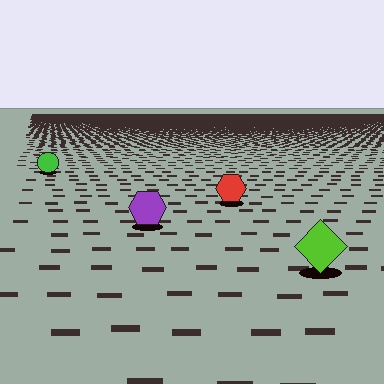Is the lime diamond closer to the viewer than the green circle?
Yes. The lime diamond is closer — you can tell from the texture gradient: the ground texture is coarser near it.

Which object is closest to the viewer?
The lime diamond is closest. The texture marks near it are larger and more spread out.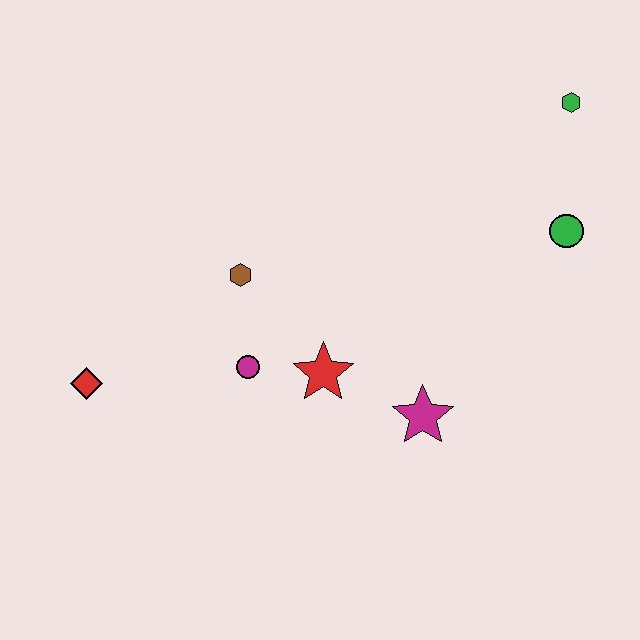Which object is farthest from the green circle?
The red diamond is farthest from the green circle.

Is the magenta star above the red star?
No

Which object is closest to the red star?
The magenta circle is closest to the red star.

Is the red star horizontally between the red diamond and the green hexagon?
Yes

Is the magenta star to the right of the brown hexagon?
Yes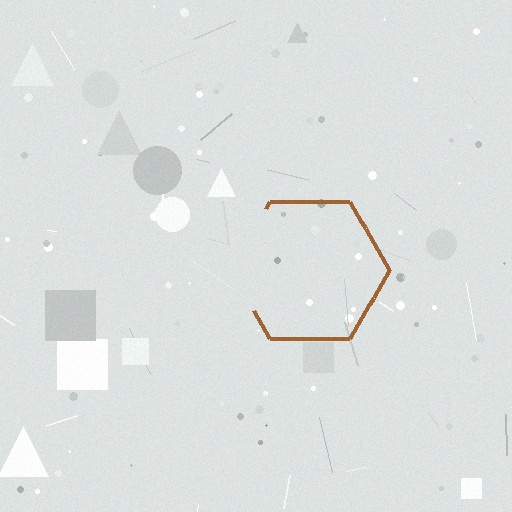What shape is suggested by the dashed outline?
The dashed outline suggests a hexagon.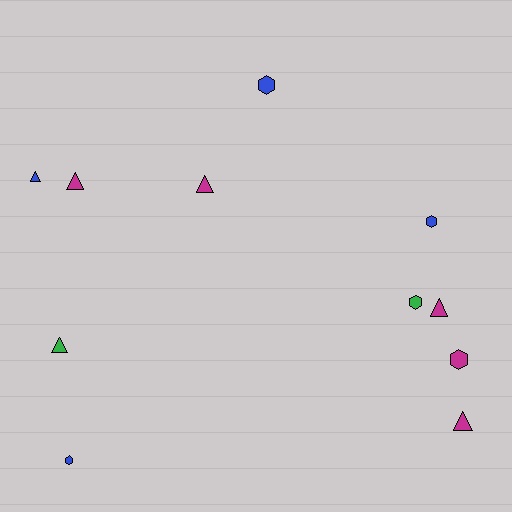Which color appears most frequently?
Magenta, with 5 objects.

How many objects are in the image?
There are 11 objects.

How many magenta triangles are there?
There are 4 magenta triangles.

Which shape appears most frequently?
Triangle, with 6 objects.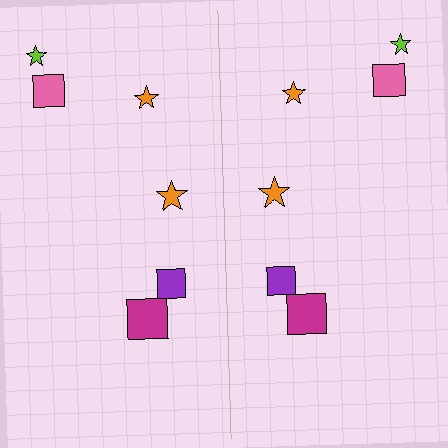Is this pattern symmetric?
Yes, this pattern has bilateral (reflection) symmetry.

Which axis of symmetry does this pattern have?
The pattern has a vertical axis of symmetry running through the center of the image.